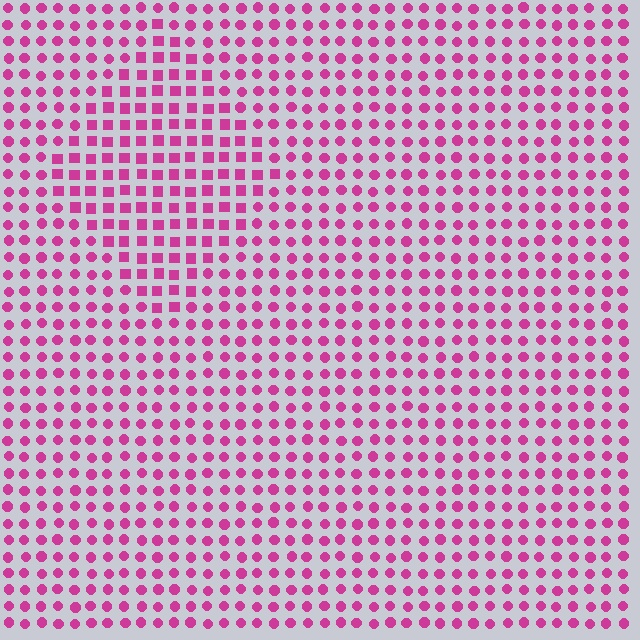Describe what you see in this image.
The image is filled with small magenta elements arranged in a uniform grid. A diamond-shaped region contains squares, while the surrounding area contains circles. The boundary is defined purely by the change in element shape.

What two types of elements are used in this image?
The image uses squares inside the diamond region and circles outside it.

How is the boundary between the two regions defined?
The boundary is defined by a change in element shape: squares inside vs. circles outside. All elements share the same color and spacing.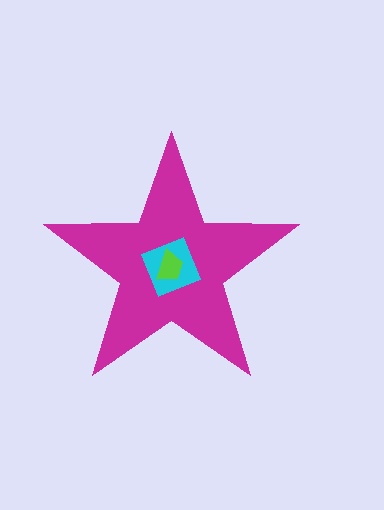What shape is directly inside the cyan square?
The lime trapezoid.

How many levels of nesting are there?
3.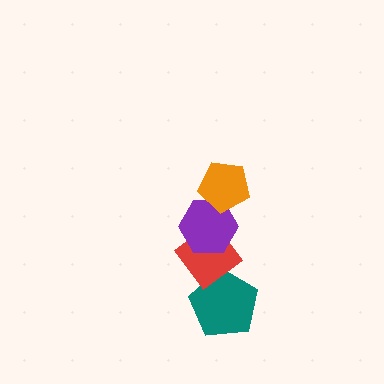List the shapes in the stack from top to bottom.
From top to bottom: the orange pentagon, the purple hexagon, the red diamond, the teal pentagon.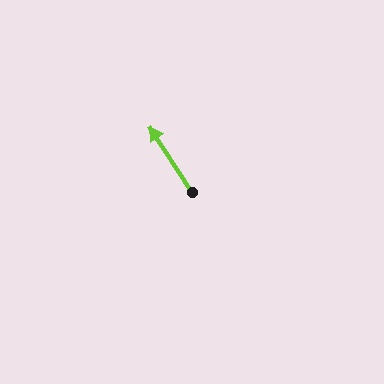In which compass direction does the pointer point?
Northwest.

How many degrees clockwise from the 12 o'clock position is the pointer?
Approximately 327 degrees.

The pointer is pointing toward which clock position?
Roughly 11 o'clock.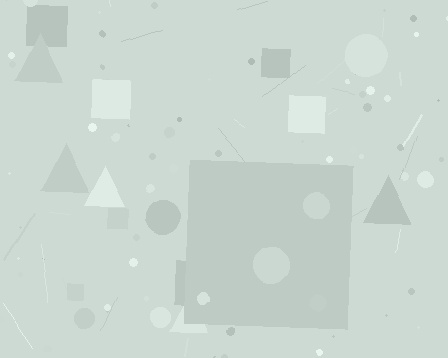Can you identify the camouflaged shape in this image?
The camouflaged shape is a square.